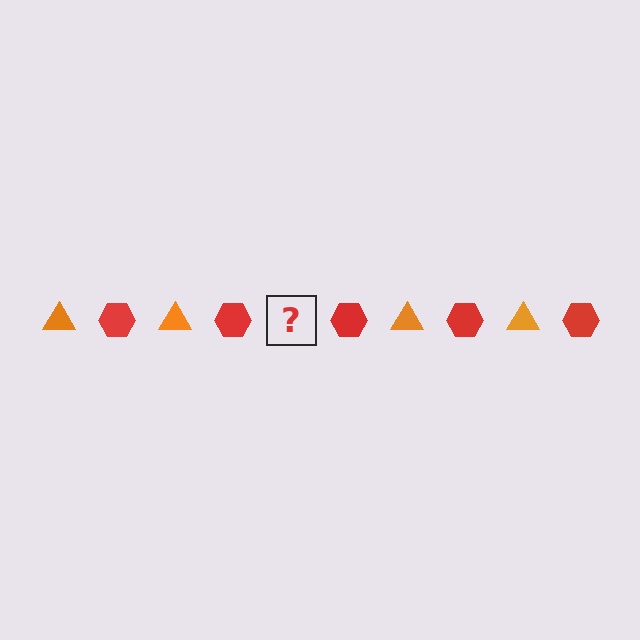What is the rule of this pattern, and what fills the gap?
The rule is that the pattern alternates between orange triangle and red hexagon. The gap should be filled with an orange triangle.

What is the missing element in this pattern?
The missing element is an orange triangle.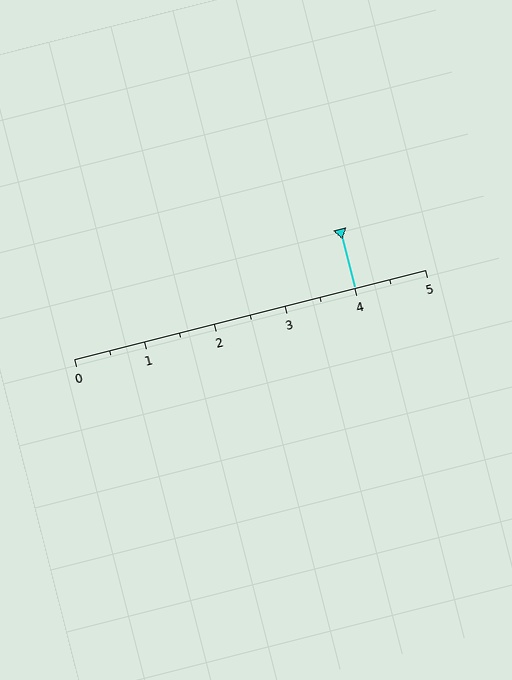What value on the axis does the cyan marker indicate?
The marker indicates approximately 4.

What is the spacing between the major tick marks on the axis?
The major ticks are spaced 1 apart.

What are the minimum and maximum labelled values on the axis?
The axis runs from 0 to 5.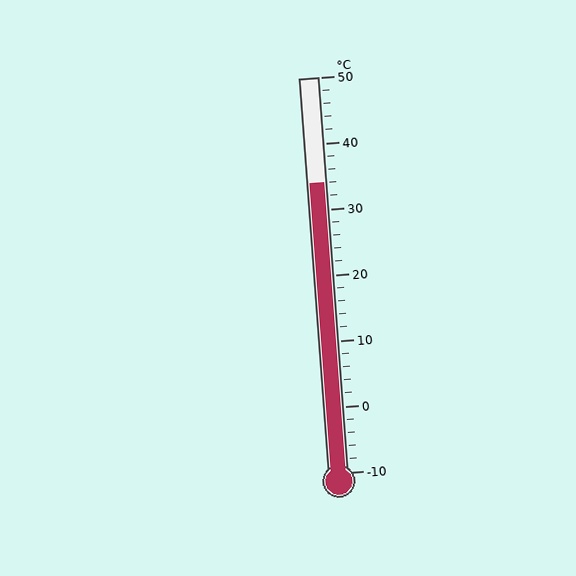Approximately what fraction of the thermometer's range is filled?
The thermometer is filled to approximately 75% of its range.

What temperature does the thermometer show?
The thermometer shows approximately 34°C.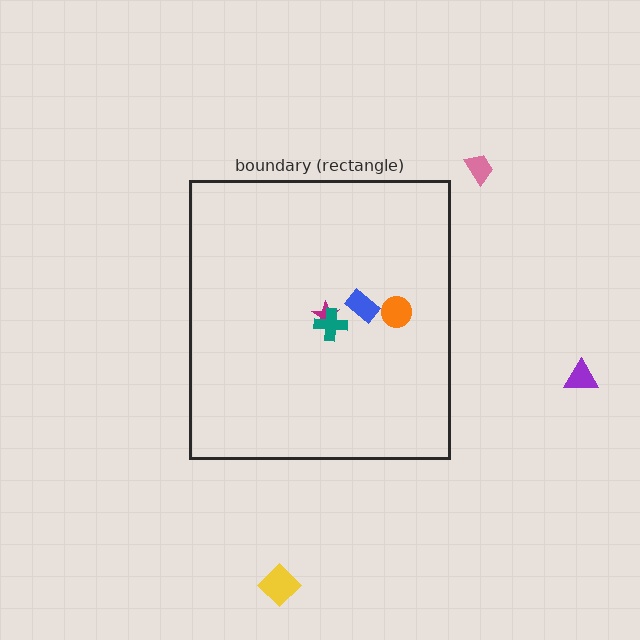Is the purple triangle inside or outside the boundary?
Outside.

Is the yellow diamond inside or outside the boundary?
Outside.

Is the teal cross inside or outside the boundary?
Inside.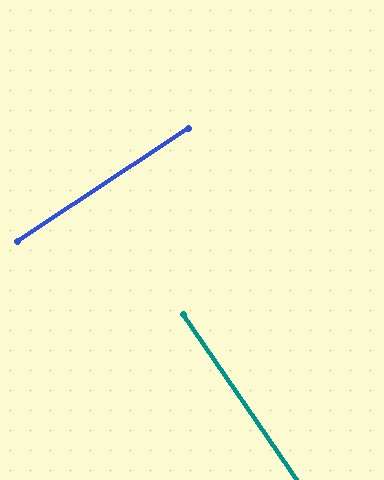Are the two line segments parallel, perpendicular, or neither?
Perpendicular — they meet at approximately 89°.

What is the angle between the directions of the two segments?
Approximately 89 degrees.